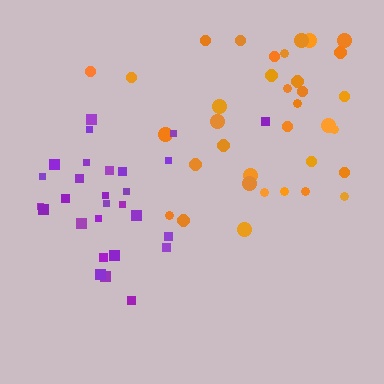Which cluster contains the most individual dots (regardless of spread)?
Orange (35).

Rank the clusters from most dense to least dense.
purple, orange.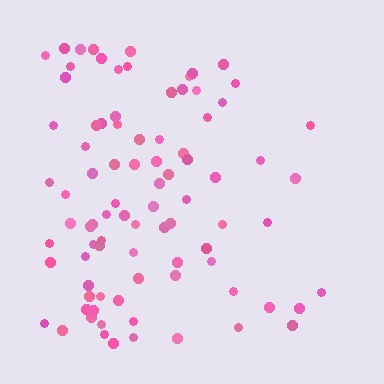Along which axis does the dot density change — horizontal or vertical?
Horizontal.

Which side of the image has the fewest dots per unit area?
The right.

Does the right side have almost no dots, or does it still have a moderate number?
Still a moderate number, just noticeably fewer than the left.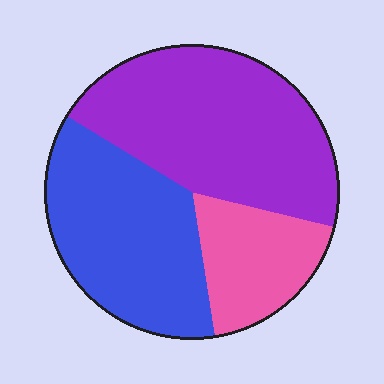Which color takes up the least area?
Pink, at roughly 20%.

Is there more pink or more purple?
Purple.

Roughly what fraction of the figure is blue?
Blue covers around 35% of the figure.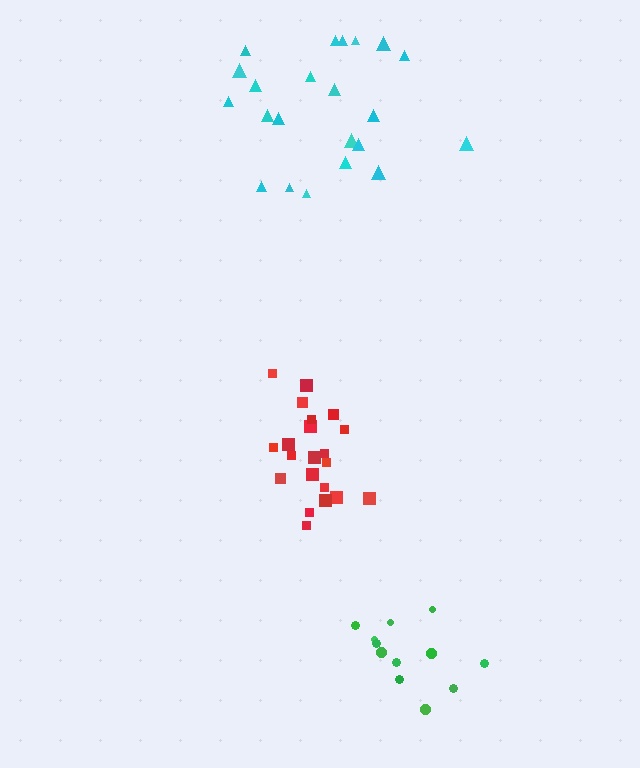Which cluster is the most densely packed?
Red.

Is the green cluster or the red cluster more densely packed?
Red.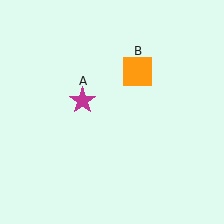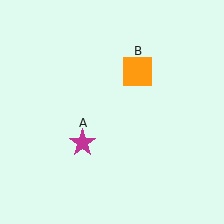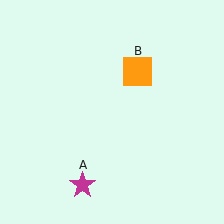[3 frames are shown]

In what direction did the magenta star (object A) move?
The magenta star (object A) moved down.